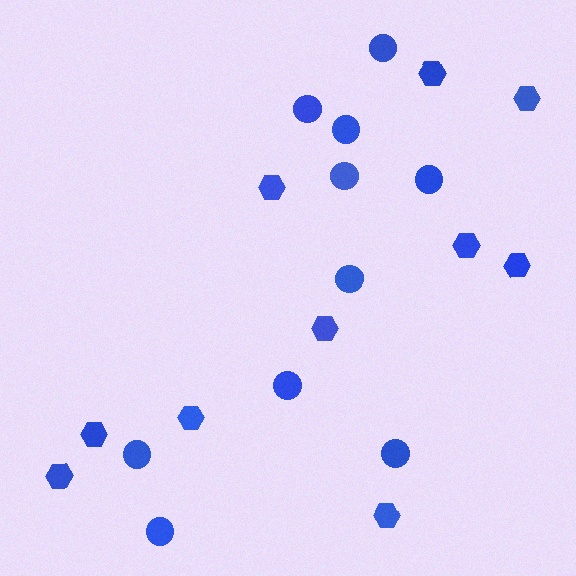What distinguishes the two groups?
There are 2 groups: one group of hexagons (10) and one group of circles (10).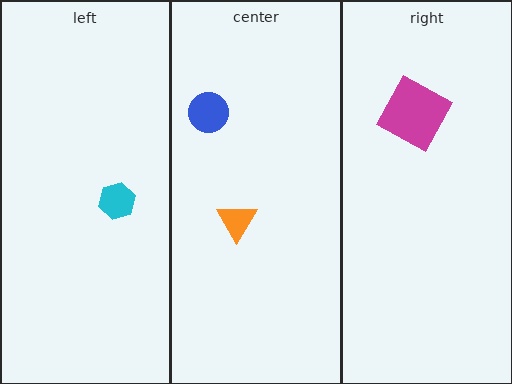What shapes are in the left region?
The cyan hexagon.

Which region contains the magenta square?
The right region.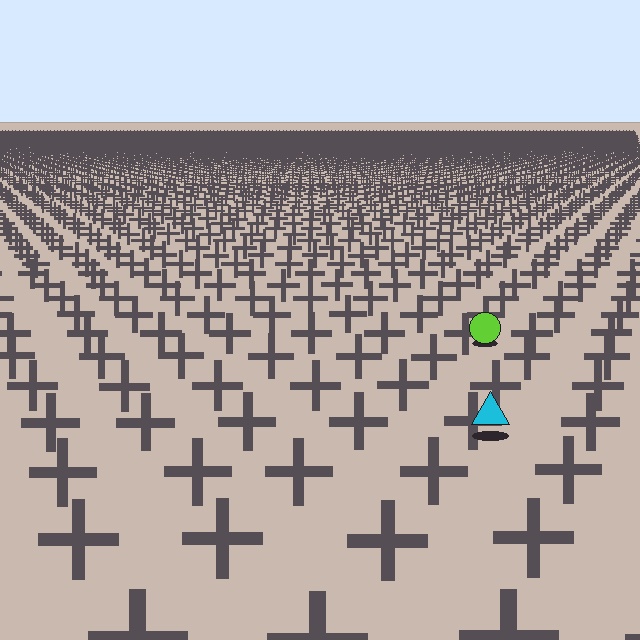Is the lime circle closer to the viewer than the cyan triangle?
No. The cyan triangle is closer — you can tell from the texture gradient: the ground texture is coarser near it.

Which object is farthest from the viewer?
The lime circle is farthest from the viewer. It appears smaller and the ground texture around it is denser.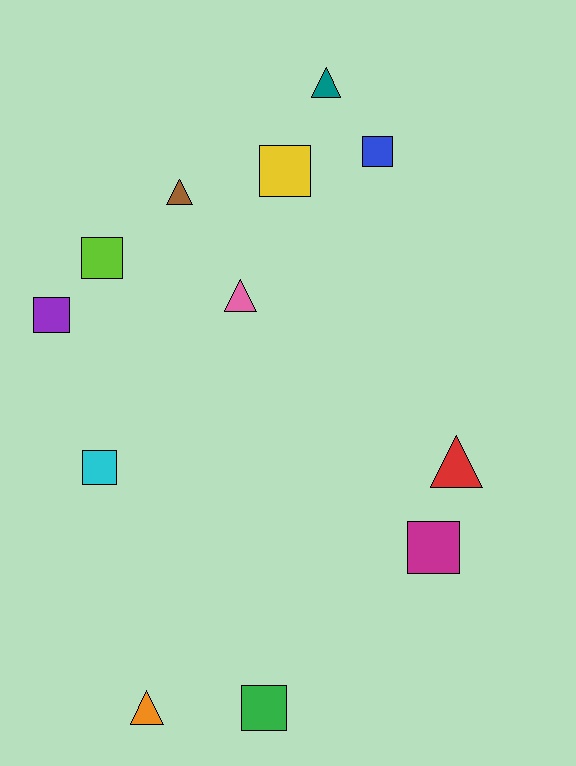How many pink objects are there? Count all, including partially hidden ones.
There is 1 pink object.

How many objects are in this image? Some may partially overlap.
There are 12 objects.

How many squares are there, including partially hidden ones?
There are 7 squares.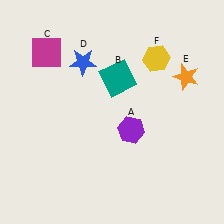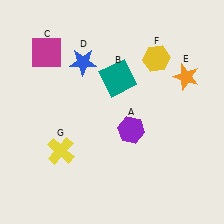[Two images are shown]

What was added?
A yellow cross (G) was added in Image 2.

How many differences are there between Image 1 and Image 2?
There is 1 difference between the two images.